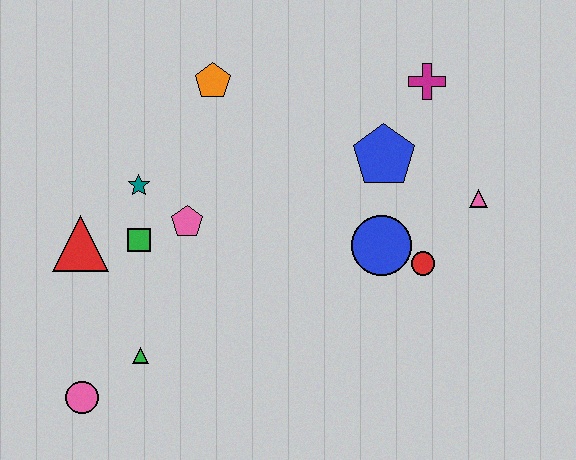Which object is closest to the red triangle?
The green square is closest to the red triangle.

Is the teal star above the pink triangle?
Yes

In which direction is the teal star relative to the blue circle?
The teal star is to the left of the blue circle.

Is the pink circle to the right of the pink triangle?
No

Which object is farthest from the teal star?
The pink triangle is farthest from the teal star.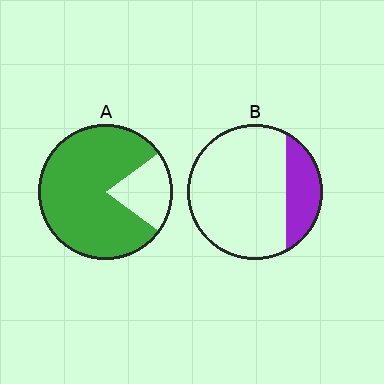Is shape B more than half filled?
No.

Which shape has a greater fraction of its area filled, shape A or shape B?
Shape A.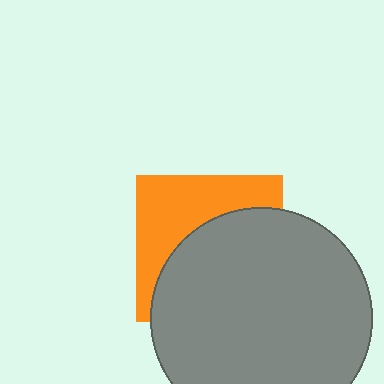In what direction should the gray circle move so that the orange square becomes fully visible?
The gray circle should move down. That is the shortest direction to clear the overlap and leave the orange square fully visible.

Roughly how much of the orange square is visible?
A small part of it is visible (roughly 42%).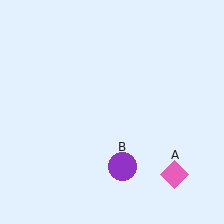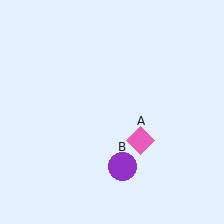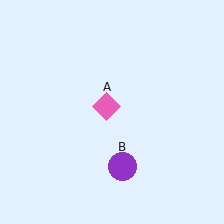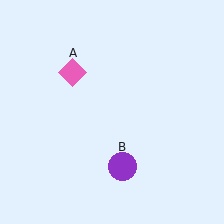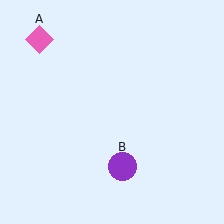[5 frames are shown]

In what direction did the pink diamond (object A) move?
The pink diamond (object A) moved up and to the left.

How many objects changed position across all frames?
1 object changed position: pink diamond (object A).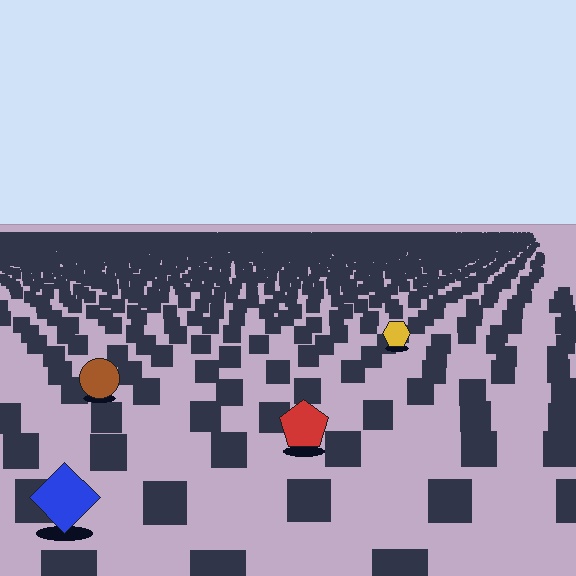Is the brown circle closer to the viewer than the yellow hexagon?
Yes. The brown circle is closer — you can tell from the texture gradient: the ground texture is coarser near it.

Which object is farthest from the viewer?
The yellow hexagon is farthest from the viewer. It appears smaller and the ground texture around it is denser.